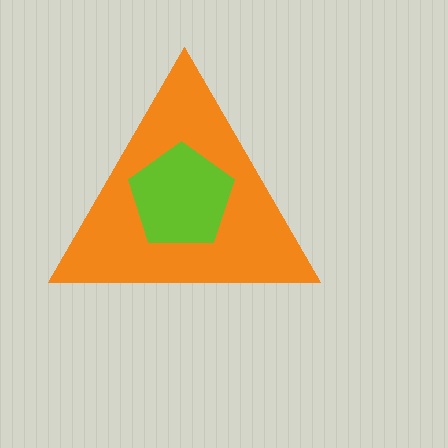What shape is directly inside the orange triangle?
The lime pentagon.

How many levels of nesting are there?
2.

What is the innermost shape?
The lime pentagon.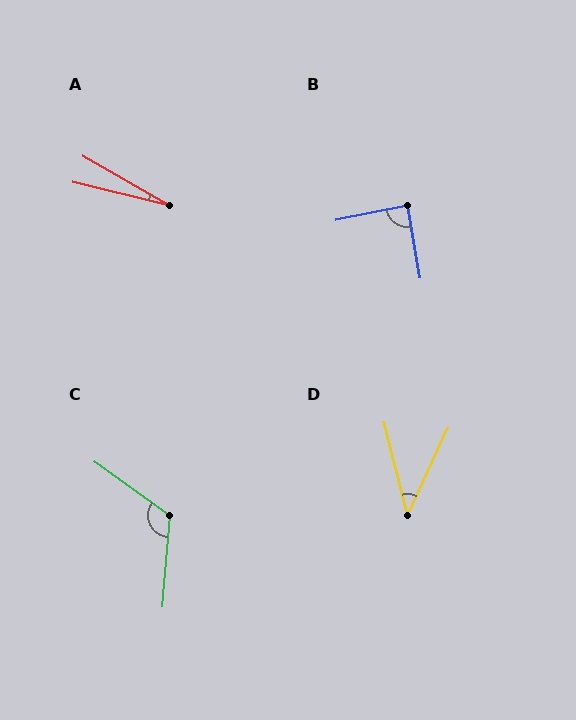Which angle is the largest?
C, at approximately 121 degrees.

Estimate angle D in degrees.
Approximately 39 degrees.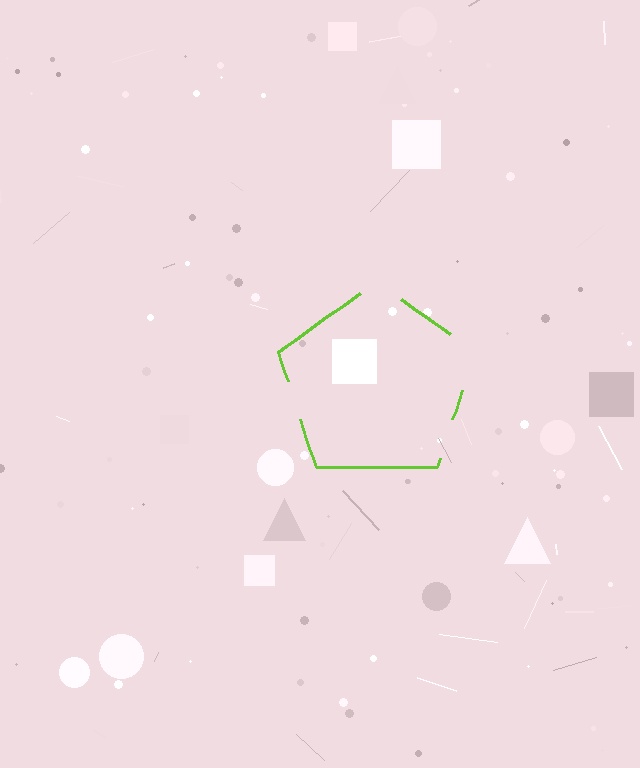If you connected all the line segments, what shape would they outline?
They would outline a pentagon.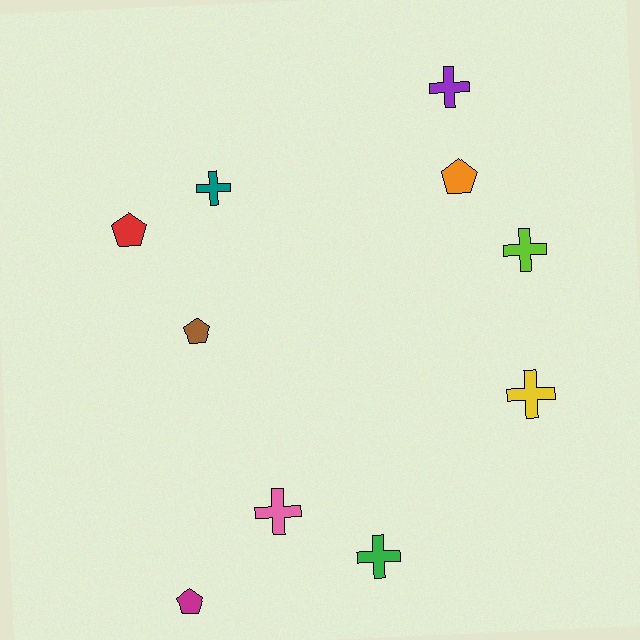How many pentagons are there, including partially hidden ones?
There are 4 pentagons.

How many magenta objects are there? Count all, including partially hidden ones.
There is 1 magenta object.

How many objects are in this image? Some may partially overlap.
There are 10 objects.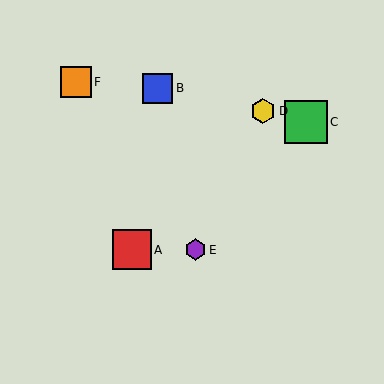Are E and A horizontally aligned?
Yes, both are at y≈250.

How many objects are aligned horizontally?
2 objects (A, E) are aligned horizontally.